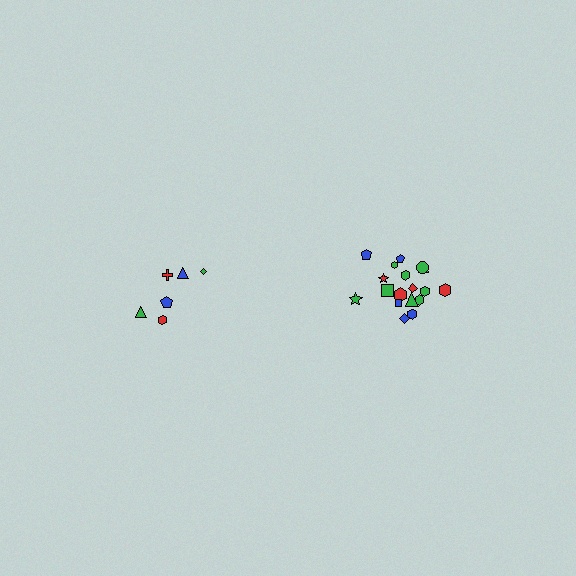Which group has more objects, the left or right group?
The right group.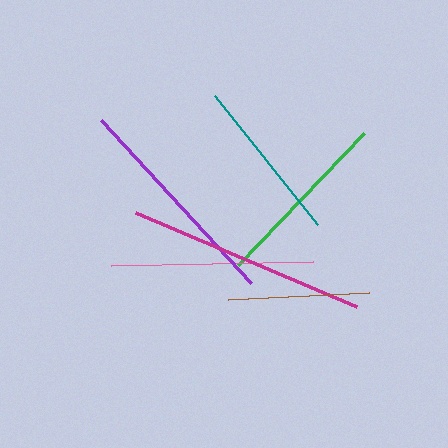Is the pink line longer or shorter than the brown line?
The pink line is longer than the brown line.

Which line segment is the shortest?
The brown line is the shortest at approximately 141 pixels.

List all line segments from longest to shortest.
From longest to shortest: magenta, purple, pink, green, teal, brown.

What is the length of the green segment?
The green segment is approximately 182 pixels long.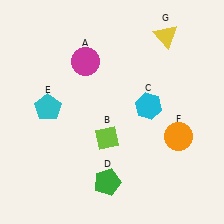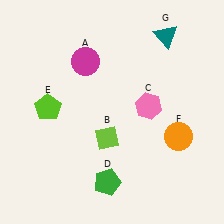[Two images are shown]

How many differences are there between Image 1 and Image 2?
There are 3 differences between the two images.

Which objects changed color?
C changed from cyan to pink. E changed from cyan to lime. G changed from yellow to teal.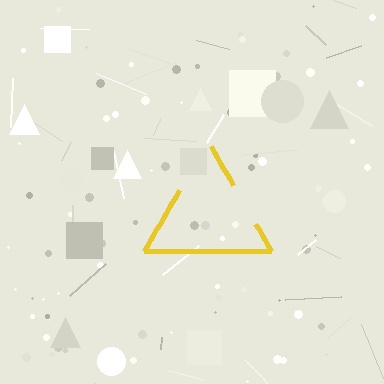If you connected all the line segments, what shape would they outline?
They would outline a triangle.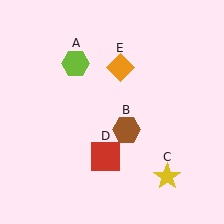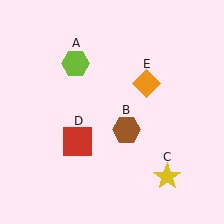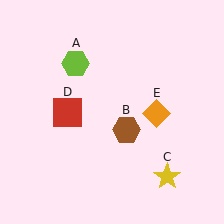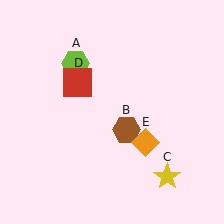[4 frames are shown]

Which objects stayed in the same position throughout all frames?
Lime hexagon (object A) and brown hexagon (object B) and yellow star (object C) remained stationary.